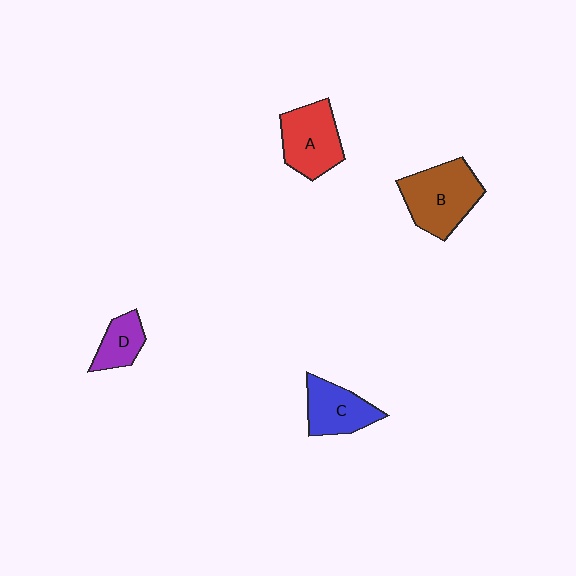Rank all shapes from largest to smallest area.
From largest to smallest: B (brown), A (red), C (blue), D (purple).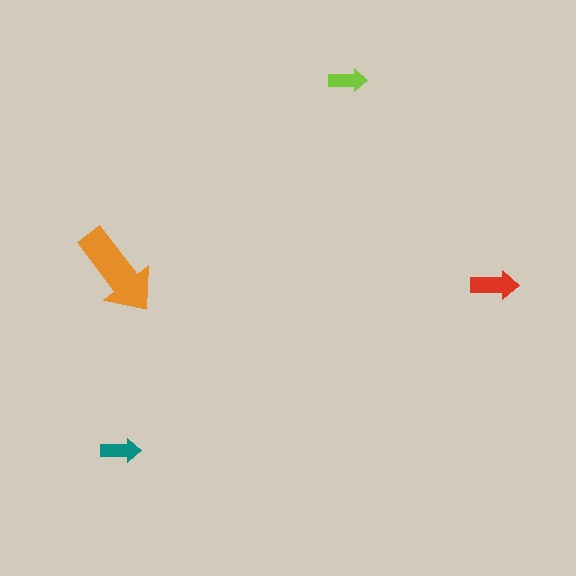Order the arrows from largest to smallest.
the orange one, the red one, the teal one, the lime one.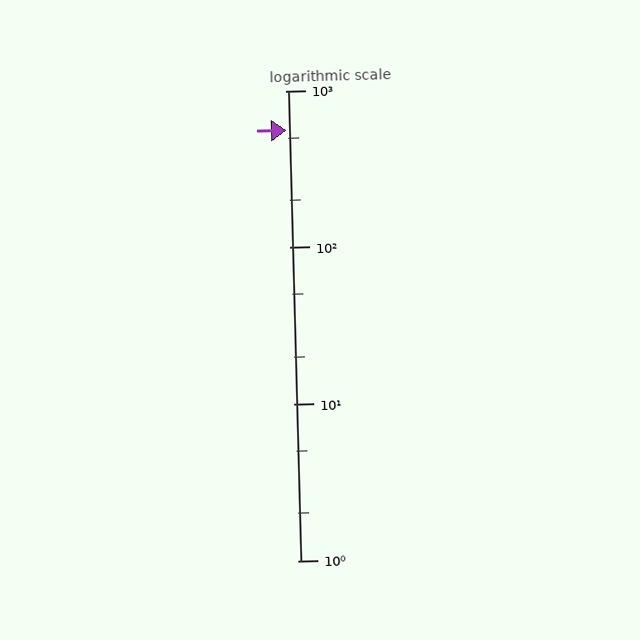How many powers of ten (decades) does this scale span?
The scale spans 3 decades, from 1 to 1000.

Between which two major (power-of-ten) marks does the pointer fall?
The pointer is between 100 and 1000.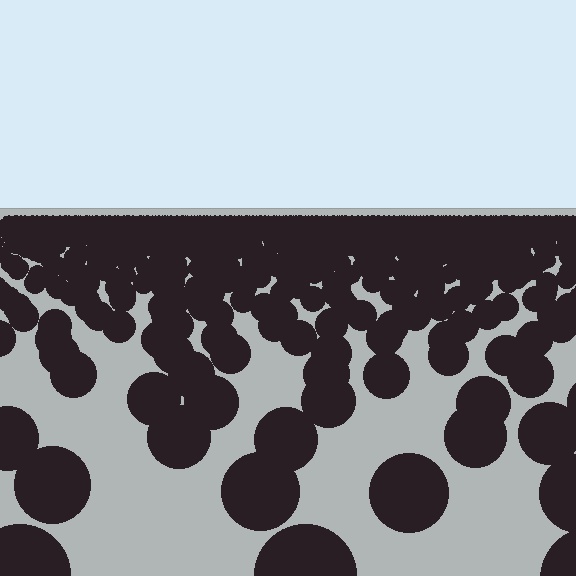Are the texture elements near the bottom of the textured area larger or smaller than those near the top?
Larger. Near the bottom, elements are closer to the viewer and appear at a bigger on-screen size.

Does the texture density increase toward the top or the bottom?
Density increases toward the top.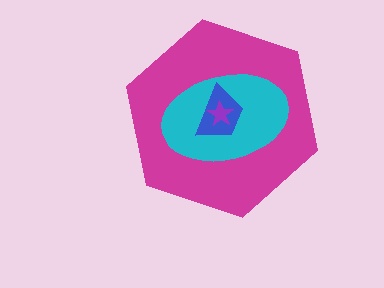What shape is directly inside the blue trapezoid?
The purple star.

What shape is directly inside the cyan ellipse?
The blue trapezoid.